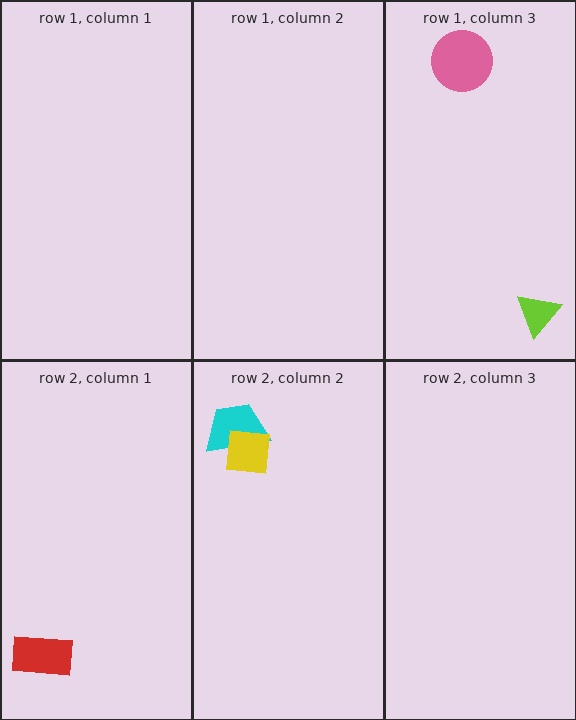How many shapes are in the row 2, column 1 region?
1.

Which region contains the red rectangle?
The row 2, column 1 region.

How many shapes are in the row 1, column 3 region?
2.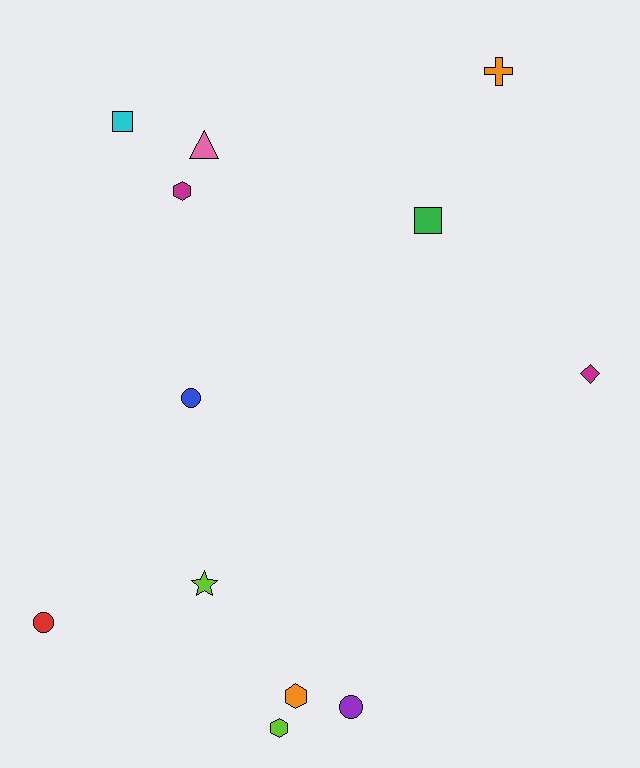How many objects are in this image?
There are 12 objects.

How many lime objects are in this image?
There are 2 lime objects.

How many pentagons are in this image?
There are no pentagons.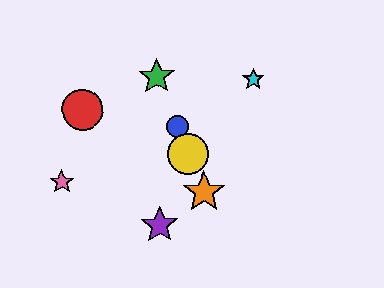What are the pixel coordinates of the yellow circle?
The yellow circle is at (188, 154).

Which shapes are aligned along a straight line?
The blue circle, the green star, the yellow circle, the orange star are aligned along a straight line.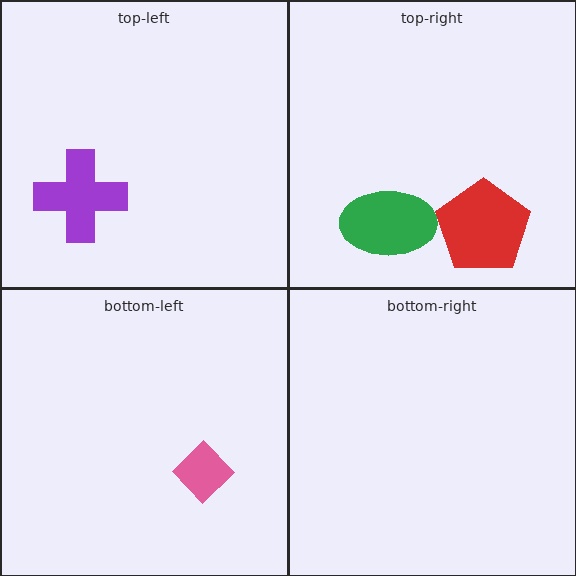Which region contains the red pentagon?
The top-right region.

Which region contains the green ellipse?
The top-right region.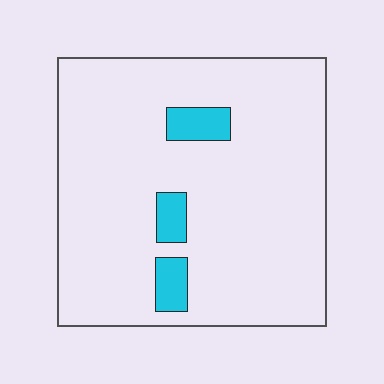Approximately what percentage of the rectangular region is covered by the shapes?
Approximately 10%.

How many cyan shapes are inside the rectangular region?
3.